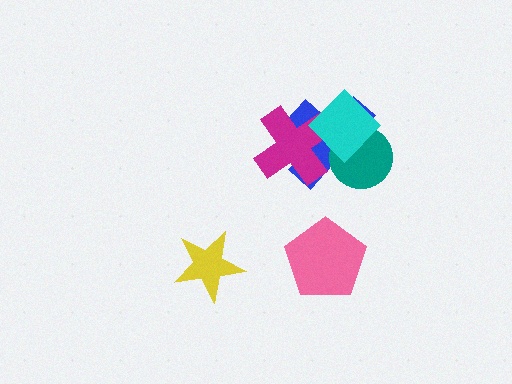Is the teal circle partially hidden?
Yes, it is partially covered by another shape.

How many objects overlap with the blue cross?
3 objects overlap with the blue cross.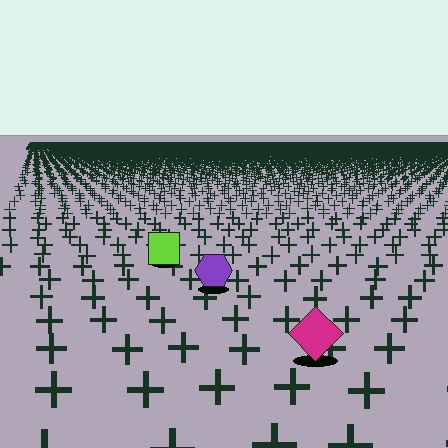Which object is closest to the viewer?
The magenta diamond is closest. The texture marks near it are larger and more spread out.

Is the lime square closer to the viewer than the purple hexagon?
No. The purple hexagon is closer — you can tell from the texture gradient: the ground texture is coarser near it.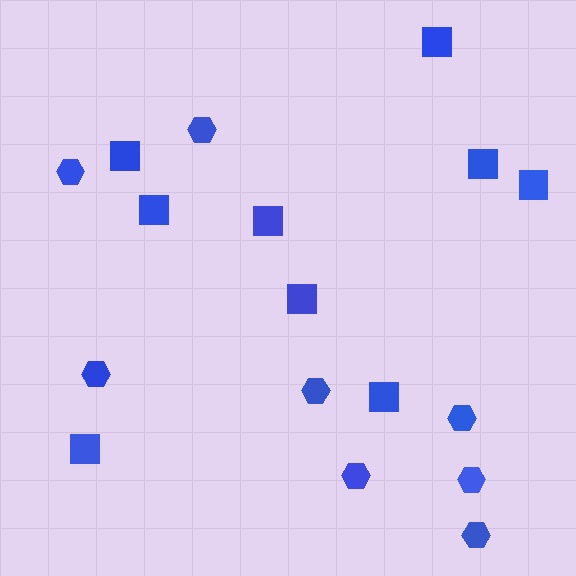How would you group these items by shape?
There are 2 groups: one group of hexagons (8) and one group of squares (9).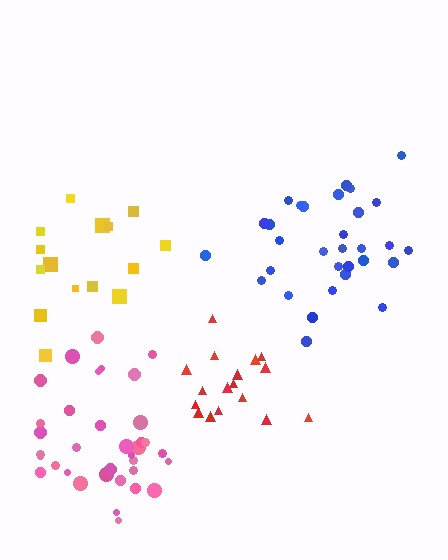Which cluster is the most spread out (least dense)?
Yellow.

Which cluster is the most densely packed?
Pink.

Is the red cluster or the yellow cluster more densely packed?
Red.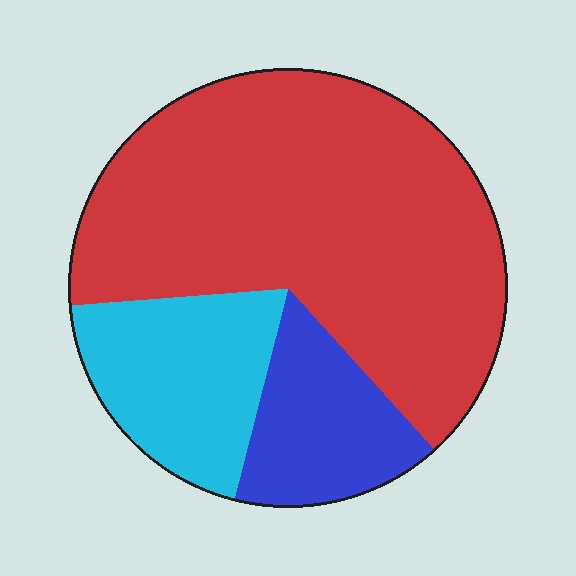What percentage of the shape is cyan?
Cyan covers 20% of the shape.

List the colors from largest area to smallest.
From largest to smallest: red, cyan, blue.